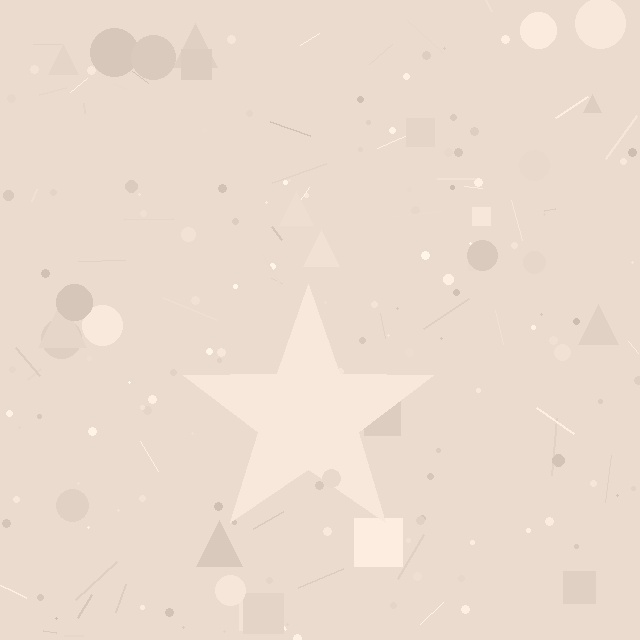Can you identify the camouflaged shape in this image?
The camouflaged shape is a star.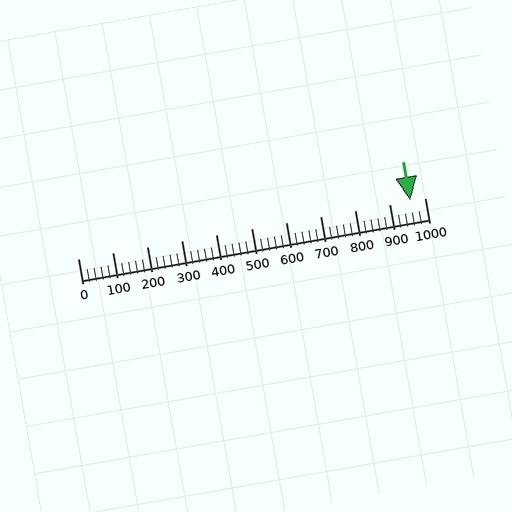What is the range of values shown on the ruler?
The ruler shows values from 0 to 1000.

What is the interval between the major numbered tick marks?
The major tick marks are spaced 100 units apart.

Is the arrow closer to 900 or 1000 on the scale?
The arrow is closer to 1000.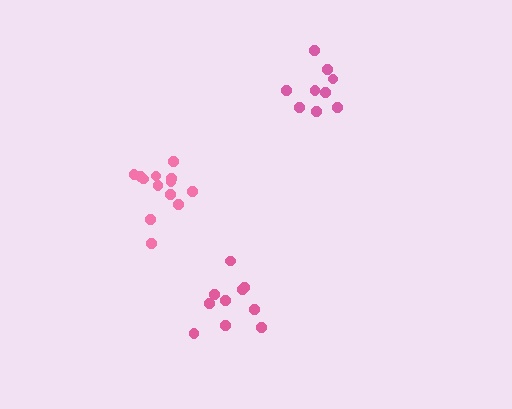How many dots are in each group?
Group 1: 10 dots, Group 2: 9 dots, Group 3: 13 dots (32 total).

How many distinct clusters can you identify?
There are 3 distinct clusters.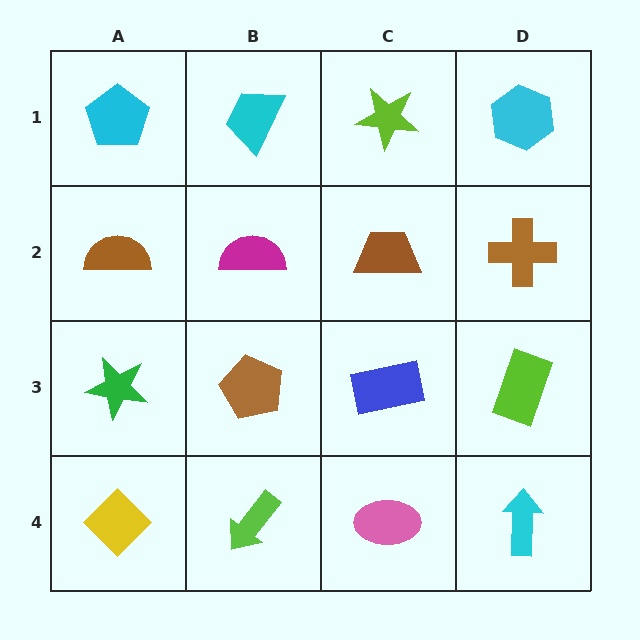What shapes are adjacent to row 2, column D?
A cyan hexagon (row 1, column D), a lime rectangle (row 3, column D), a brown trapezoid (row 2, column C).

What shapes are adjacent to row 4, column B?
A brown pentagon (row 3, column B), a yellow diamond (row 4, column A), a pink ellipse (row 4, column C).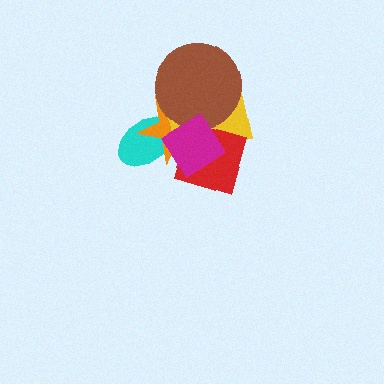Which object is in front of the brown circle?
The magenta diamond is in front of the brown circle.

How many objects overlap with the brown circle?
4 objects overlap with the brown circle.